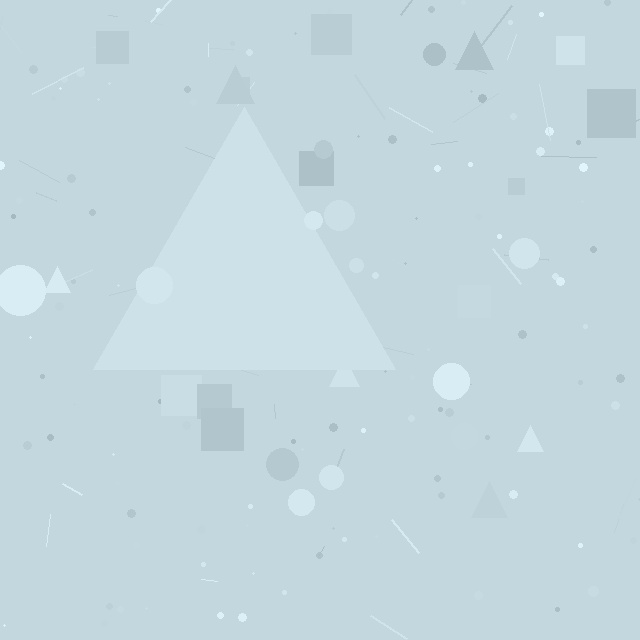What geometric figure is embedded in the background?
A triangle is embedded in the background.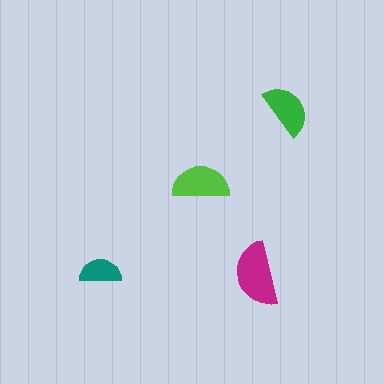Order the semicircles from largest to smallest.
the magenta one, the lime one, the green one, the teal one.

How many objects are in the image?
There are 4 objects in the image.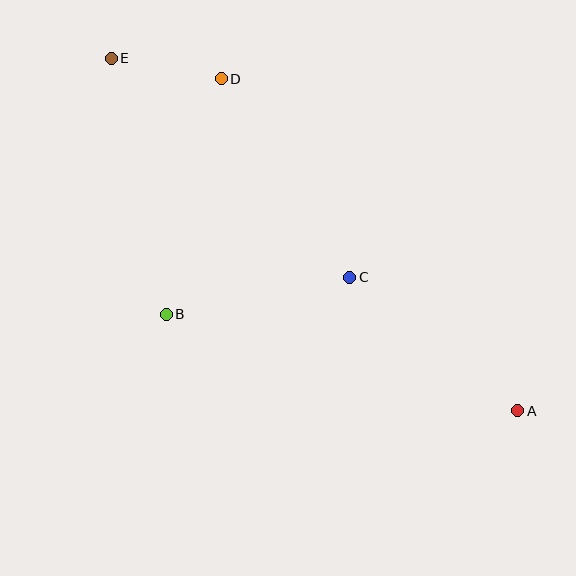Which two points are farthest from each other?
Points A and E are farthest from each other.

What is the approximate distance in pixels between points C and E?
The distance between C and E is approximately 323 pixels.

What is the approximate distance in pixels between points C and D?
The distance between C and D is approximately 236 pixels.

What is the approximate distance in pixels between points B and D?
The distance between B and D is approximately 242 pixels.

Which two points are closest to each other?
Points D and E are closest to each other.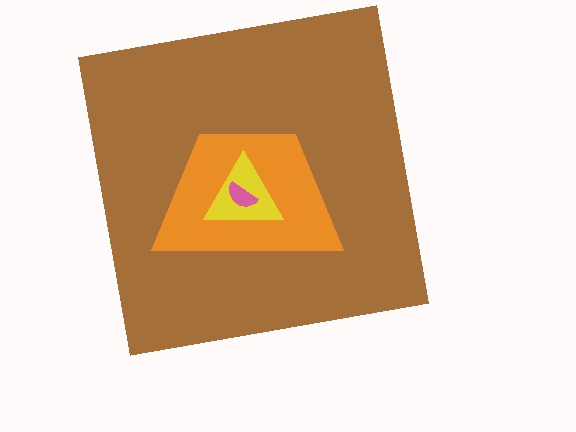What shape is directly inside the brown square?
The orange trapezoid.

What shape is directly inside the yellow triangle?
The pink semicircle.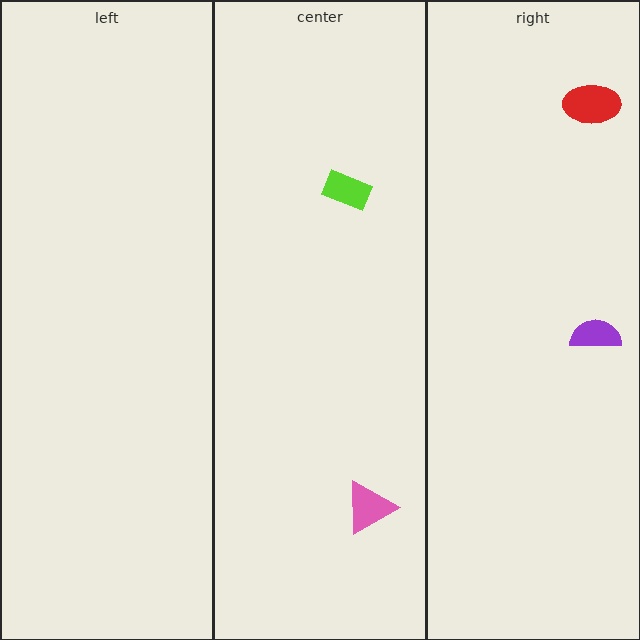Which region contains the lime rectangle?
The center region.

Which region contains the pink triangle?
The center region.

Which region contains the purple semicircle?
The right region.